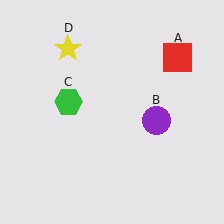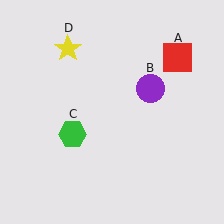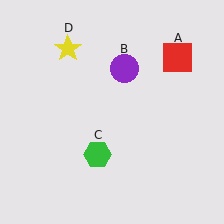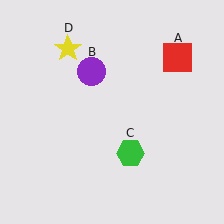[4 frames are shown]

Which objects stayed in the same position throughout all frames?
Red square (object A) and yellow star (object D) remained stationary.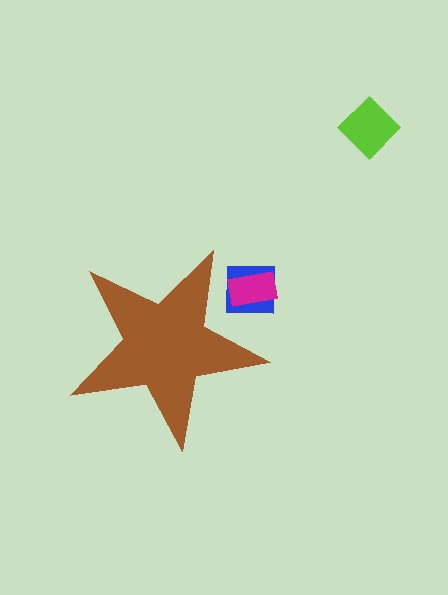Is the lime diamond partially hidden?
No, the lime diamond is fully visible.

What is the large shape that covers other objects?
A brown star.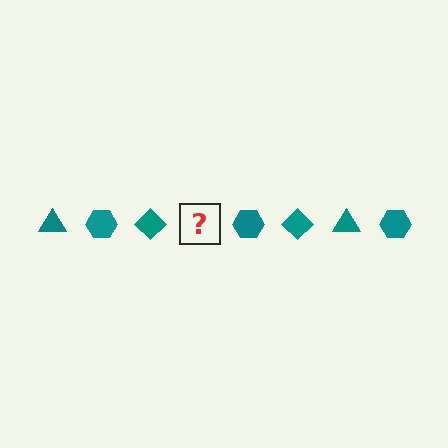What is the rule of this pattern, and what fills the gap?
The rule is that the pattern cycles through triangle, hexagon, diamond shapes in teal. The gap should be filled with a teal triangle.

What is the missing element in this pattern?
The missing element is a teal triangle.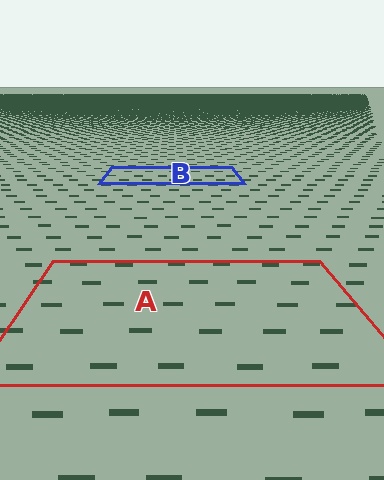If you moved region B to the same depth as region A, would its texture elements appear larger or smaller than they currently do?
They would appear larger. At a closer depth, the same texture elements are projected at a bigger on-screen size.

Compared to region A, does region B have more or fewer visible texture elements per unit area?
Region B has more texture elements per unit area — they are packed more densely because it is farther away.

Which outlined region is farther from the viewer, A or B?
Region B is farther from the viewer — the texture elements inside it appear smaller and more densely packed.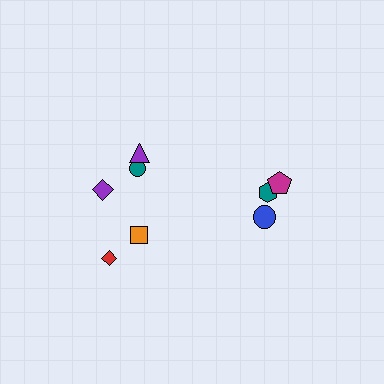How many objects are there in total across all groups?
There are 8 objects.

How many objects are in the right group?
There are 3 objects.